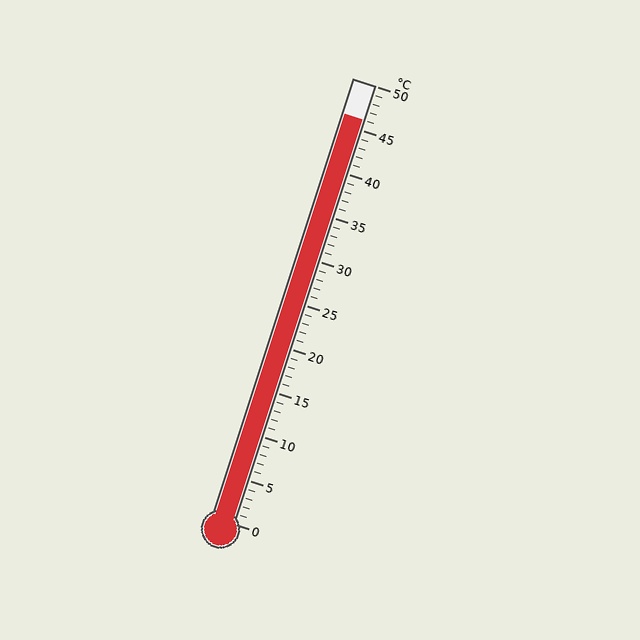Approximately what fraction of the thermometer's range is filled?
The thermometer is filled to approximately 90% of its range.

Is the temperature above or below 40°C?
The temperature is above 40°C.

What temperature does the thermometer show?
The thermometer shows approximately 46°C.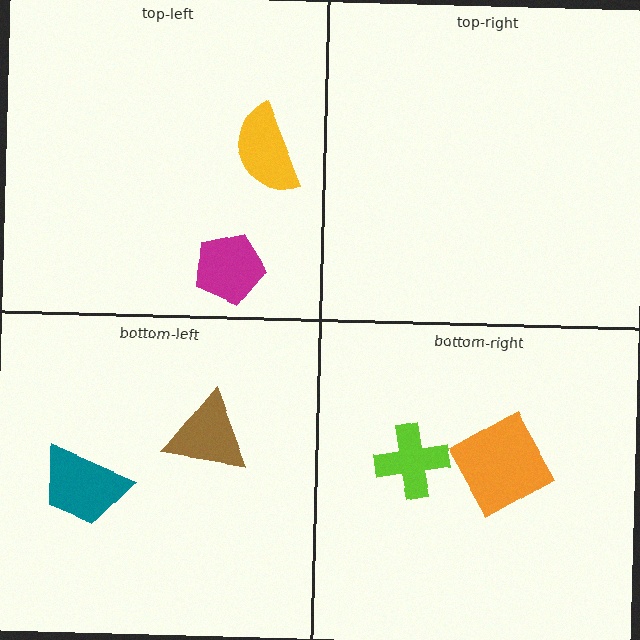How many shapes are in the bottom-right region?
2.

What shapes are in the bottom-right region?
The orange square, the lime cross.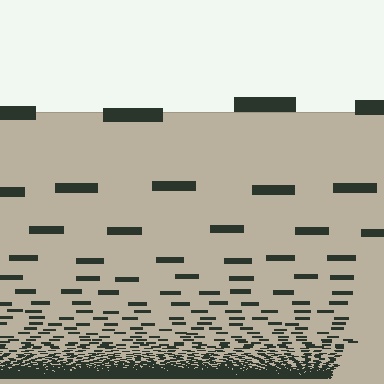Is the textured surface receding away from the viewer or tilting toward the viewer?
The surface appears to tilt toward the viewer. Texture elements get larger and sparser toward the top.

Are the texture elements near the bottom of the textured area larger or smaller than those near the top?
Smaller. The gradient is inverted — elements near the bottom are smaller and denser.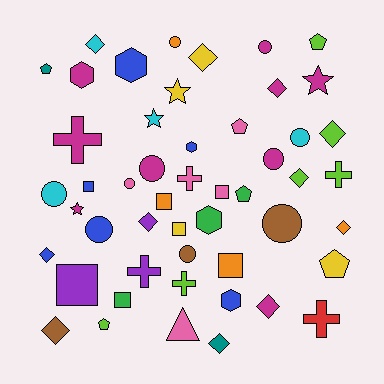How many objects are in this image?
There are 50 objects.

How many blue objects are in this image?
There are 6 blue objects.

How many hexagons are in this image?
There are 5 hexagons.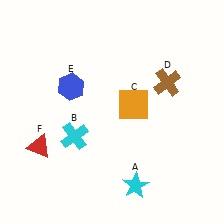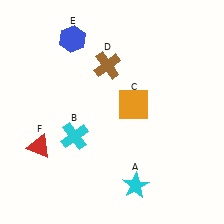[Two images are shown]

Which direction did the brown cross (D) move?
The brown cross (D) moved left.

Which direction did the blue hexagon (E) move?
The blue hexagon (E) moved up.